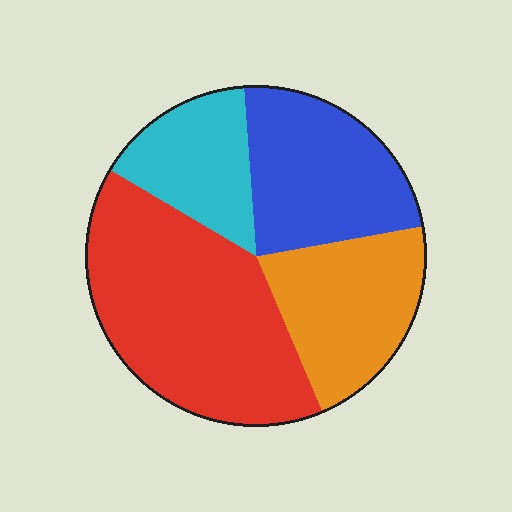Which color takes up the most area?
Red, at roughly 40%.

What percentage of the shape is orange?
Orange covers around 20% of the shape.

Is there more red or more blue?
Red.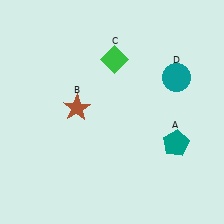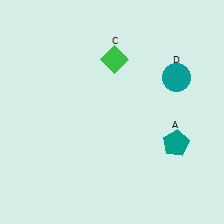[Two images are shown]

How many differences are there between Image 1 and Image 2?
There is 1 difference between the two images.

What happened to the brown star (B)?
The brown star (B) was removed in Image 2. It was in the top-left area of Image 1.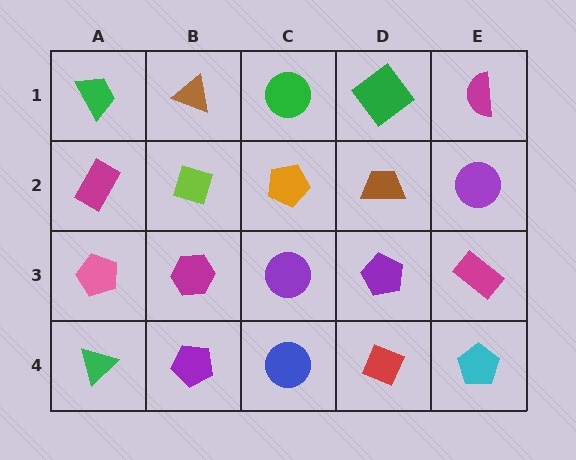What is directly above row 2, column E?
A magenta semicircle.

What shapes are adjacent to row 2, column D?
A green diamond (row 1, column D), a purple pentagon (row 3, column D), an orange pentagon (row 2, column C), a purple circle (row 2, column E).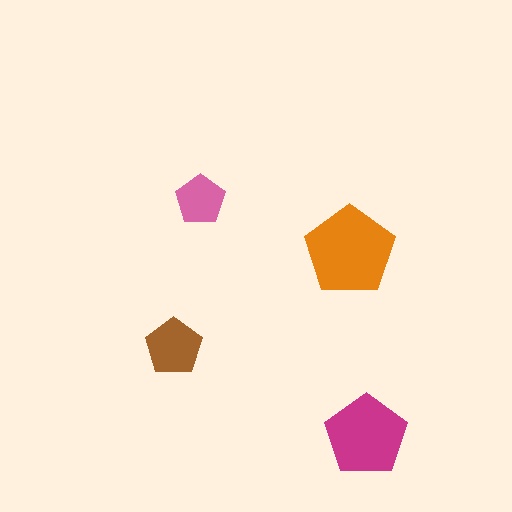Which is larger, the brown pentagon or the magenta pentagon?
The magenta one.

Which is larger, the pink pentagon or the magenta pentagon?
The magenta one.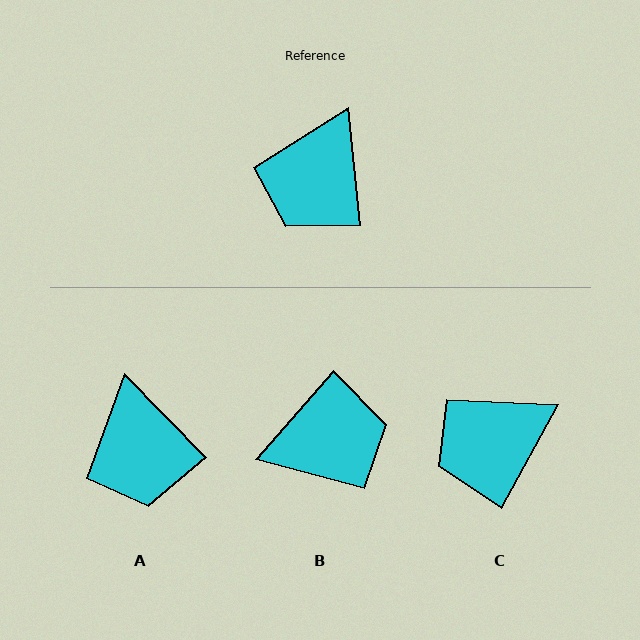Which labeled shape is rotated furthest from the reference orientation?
B, about 133 degrees away.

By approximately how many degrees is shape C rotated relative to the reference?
Approximately 35 degrees clockwise.